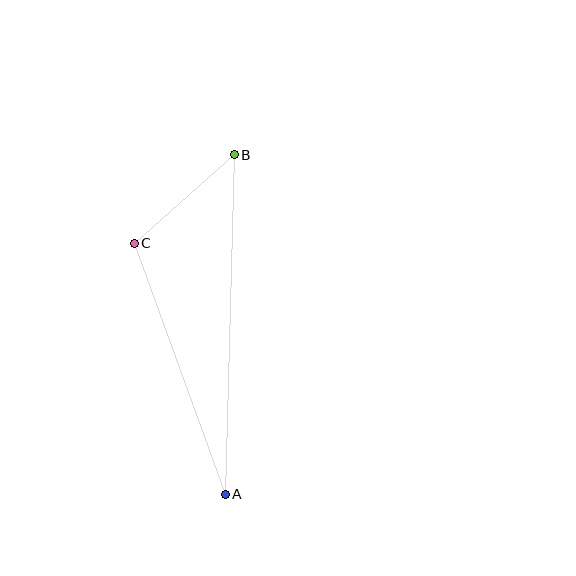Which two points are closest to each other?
Points B and C are closest to each other.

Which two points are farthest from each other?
Points A and B are farthest from each other.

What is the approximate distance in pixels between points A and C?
The distance between A and C is approximately 267 pixels.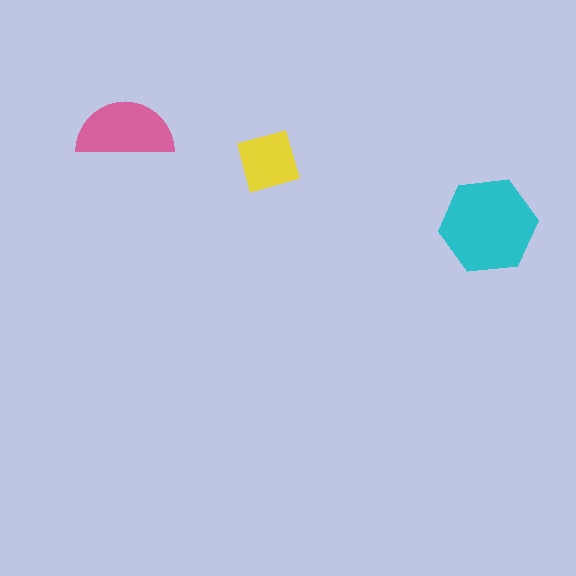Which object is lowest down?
The cyan hexagon is bottommost.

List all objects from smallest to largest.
The yellow diamond, the pink semicircle, the cyan hexagon.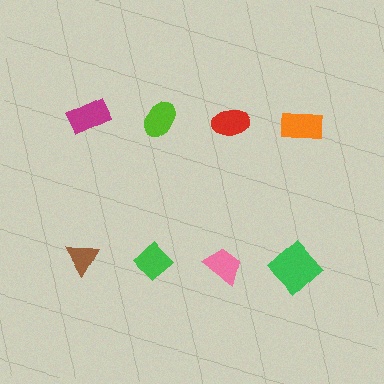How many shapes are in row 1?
4 shapes.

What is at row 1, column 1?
A magenta rectangle.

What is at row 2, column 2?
A green diamond.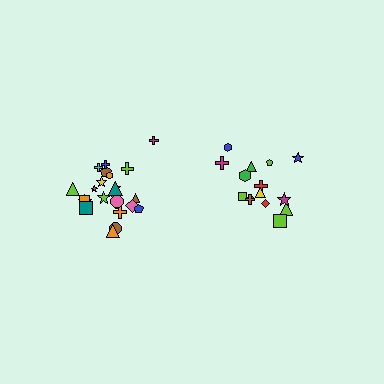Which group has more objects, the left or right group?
The left group.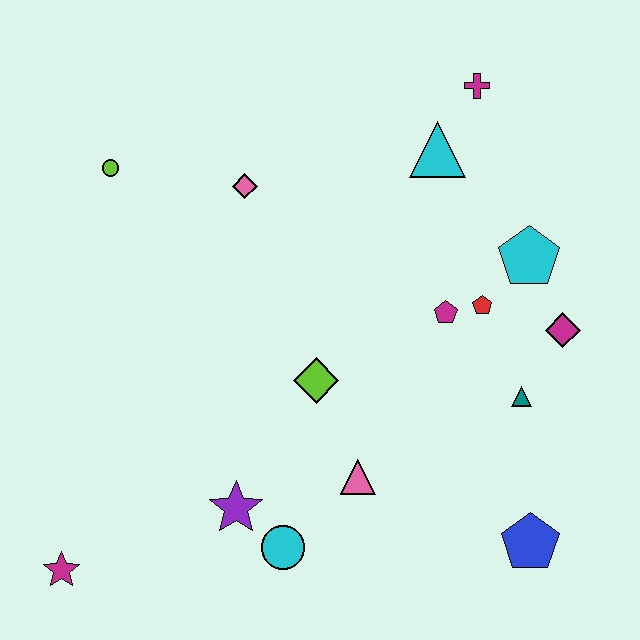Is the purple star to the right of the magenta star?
Yes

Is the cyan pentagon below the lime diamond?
No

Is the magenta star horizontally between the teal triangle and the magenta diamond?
No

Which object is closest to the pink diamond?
The lime circle is closest to the pink diamond.